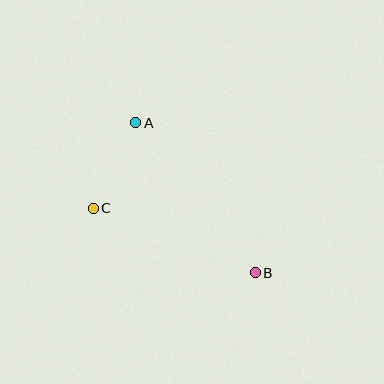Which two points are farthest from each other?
Points A and B are farthest from each other.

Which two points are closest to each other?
Points A and C are closest to each other.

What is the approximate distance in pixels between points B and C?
The distance between B and C is approximately 174 pixels.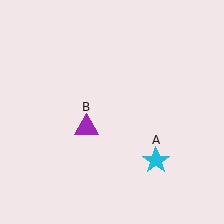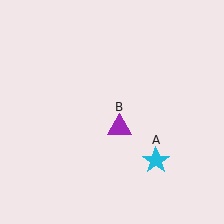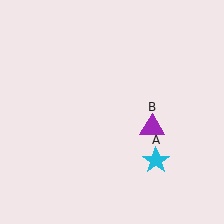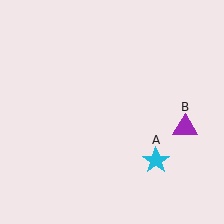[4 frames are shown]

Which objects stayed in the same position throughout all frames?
Cyan star (object A) remained stationary.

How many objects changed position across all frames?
1 object changed position: purple triangle (object B).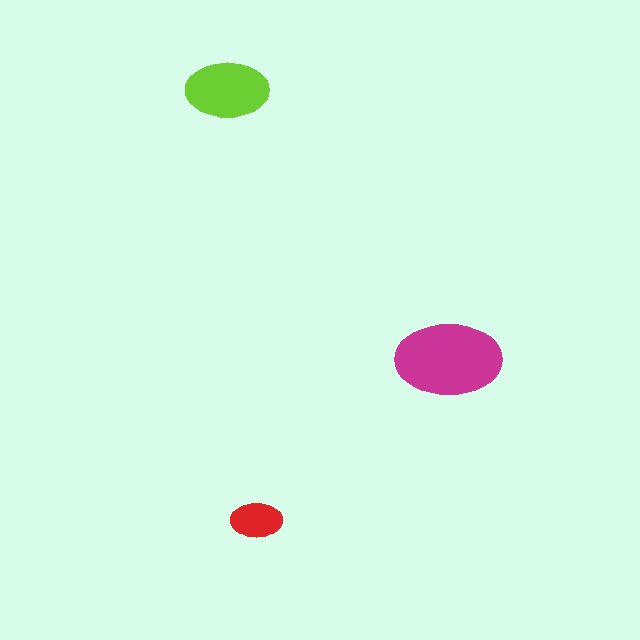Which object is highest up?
The lime ellipse is topmost.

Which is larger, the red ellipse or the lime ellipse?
The lime one.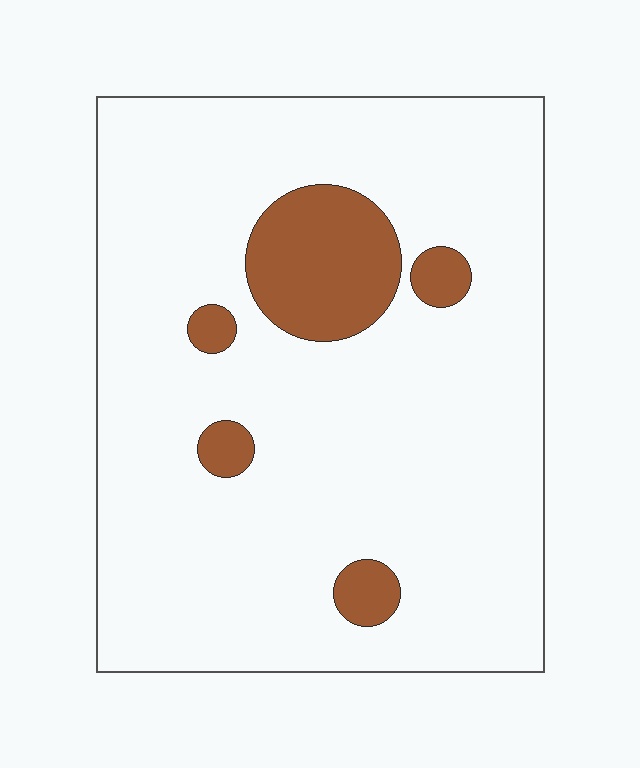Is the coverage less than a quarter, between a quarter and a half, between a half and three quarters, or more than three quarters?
Less than a quarter.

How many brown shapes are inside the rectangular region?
5.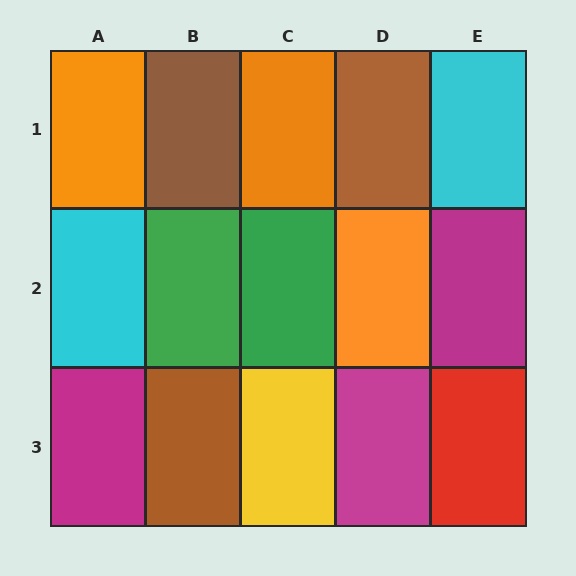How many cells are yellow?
1 cell is yellow.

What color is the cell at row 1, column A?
Orange.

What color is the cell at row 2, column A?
Cyan.